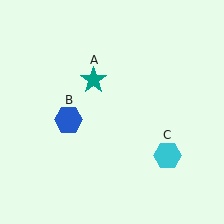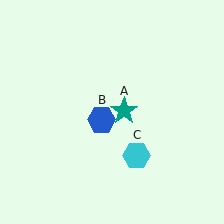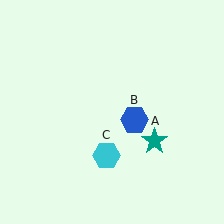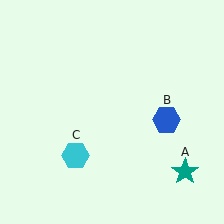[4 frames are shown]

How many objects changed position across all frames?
3 objects changed position: teal star (object A), blue hexagon (object B), cyan hexagon (object C).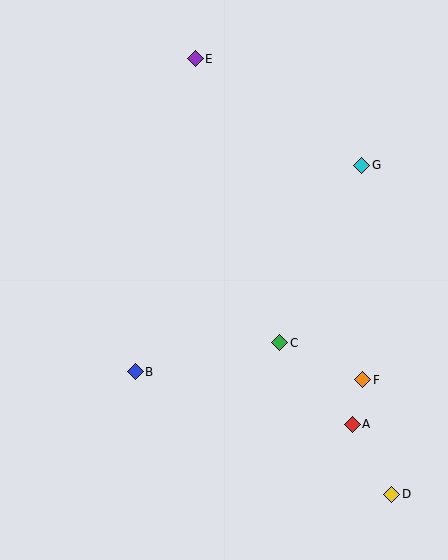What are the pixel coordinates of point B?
Point B is at (135, 372).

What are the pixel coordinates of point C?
Point C is at (280, 343).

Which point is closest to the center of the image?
Point C at (280, 343) is closest to the center.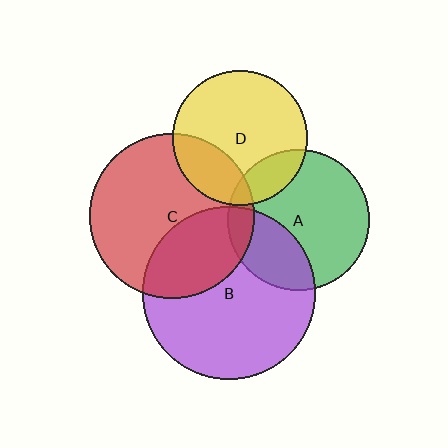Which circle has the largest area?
Circle B (purple).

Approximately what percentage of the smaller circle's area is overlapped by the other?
Approximately 15%.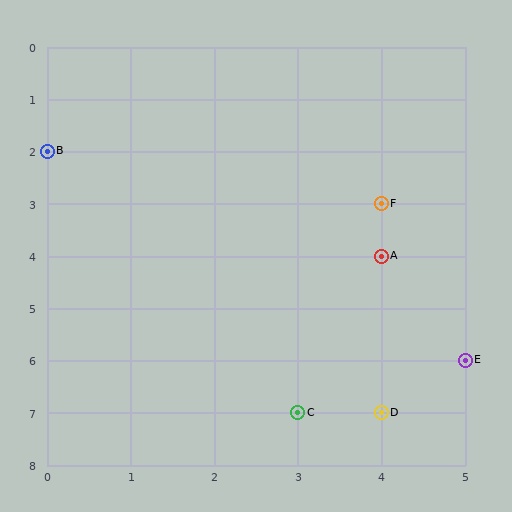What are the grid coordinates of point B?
Point B is at grid coordinates (0, 2).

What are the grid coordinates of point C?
Point C is at grid coordinates (3, 7).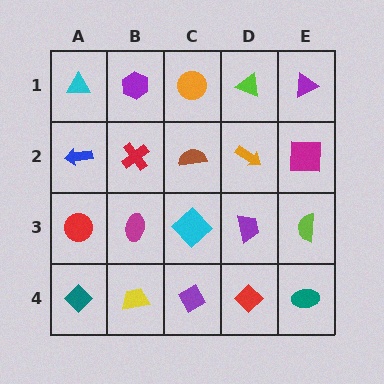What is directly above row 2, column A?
A cyan triangle.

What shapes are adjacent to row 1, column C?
A brown semicircle (row 2, column C), a purple hexagon (row 1, column B), a lime triangle (row 1, column D).